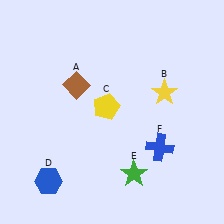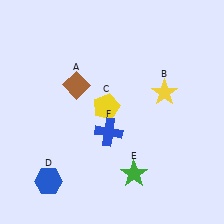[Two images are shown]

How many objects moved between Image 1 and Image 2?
1 object moved between the two images.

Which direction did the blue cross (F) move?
The blue cross (F) moved left.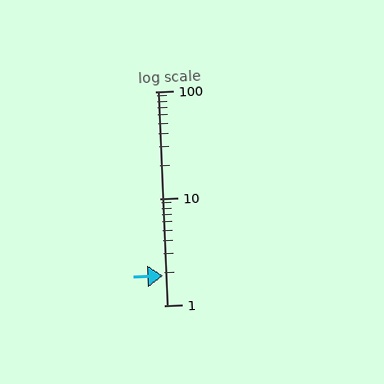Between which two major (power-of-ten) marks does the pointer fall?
The pointer is between 1 and 10.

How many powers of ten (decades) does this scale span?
The scale spans 2 decades, from 1 to 100.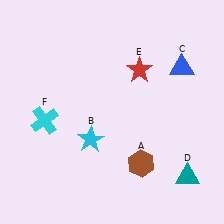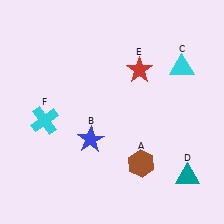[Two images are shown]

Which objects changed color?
B changed from cyan to blue. C changed from blue to cyan.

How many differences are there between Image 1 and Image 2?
There are 2 differences between the two images.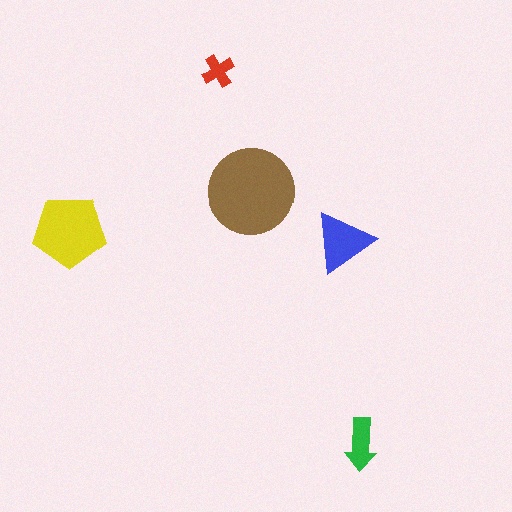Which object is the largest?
The brown circle.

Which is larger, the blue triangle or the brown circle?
The brown circle.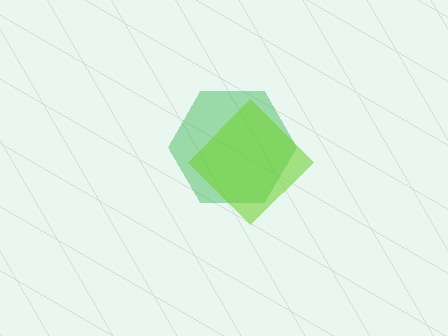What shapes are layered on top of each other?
The layered shapes are: a green hexagon, a lime diamond.